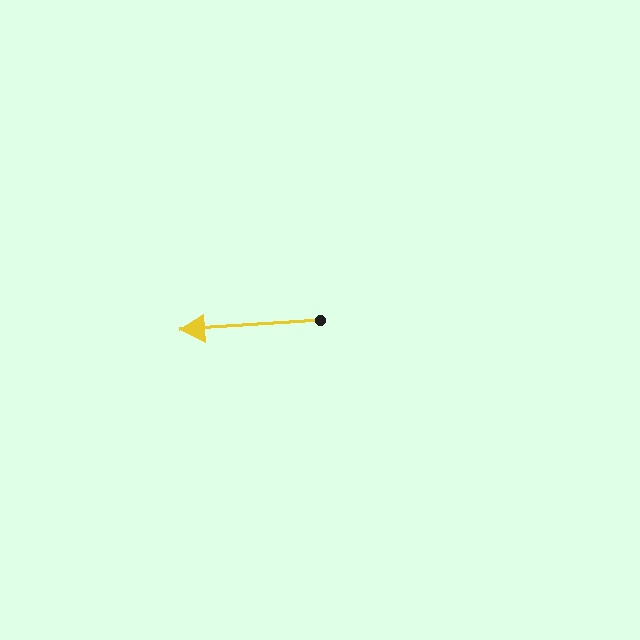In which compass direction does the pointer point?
West.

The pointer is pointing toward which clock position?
Roughly 9 o'clock.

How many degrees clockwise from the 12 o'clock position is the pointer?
Approximately 266 degrees.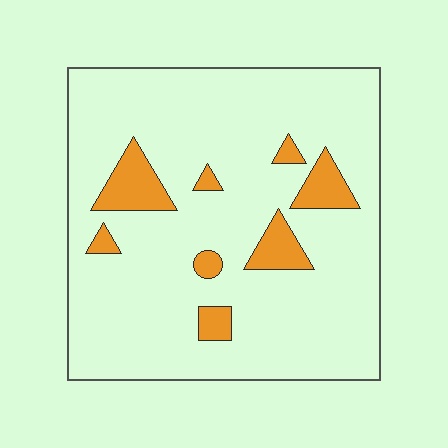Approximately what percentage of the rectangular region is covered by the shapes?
Approximately 10%.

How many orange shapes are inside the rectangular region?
8.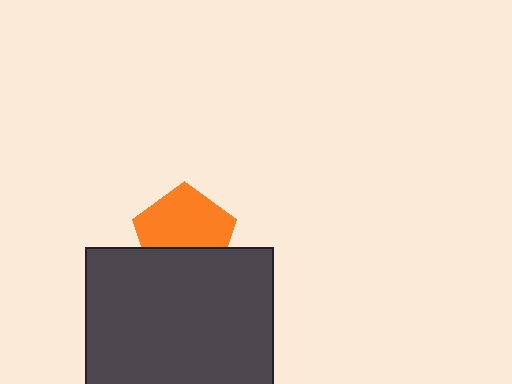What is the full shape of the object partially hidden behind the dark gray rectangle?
The partially hidden object is an orange pentagon.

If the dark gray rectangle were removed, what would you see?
You would see the complete orange pentagon.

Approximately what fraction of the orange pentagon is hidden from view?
Roughly 35% of the orange pentagon is hidden behind the dark gray rectangle.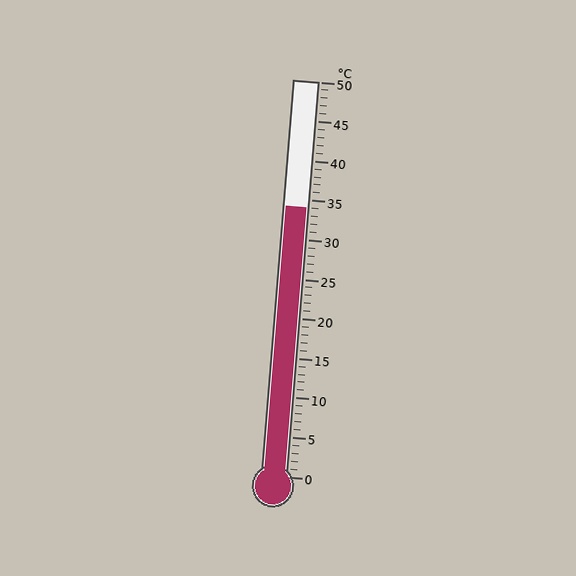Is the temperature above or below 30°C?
The temperature is above 30°C.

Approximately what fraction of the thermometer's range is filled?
The thermometer is filled to approximately 70% of its range.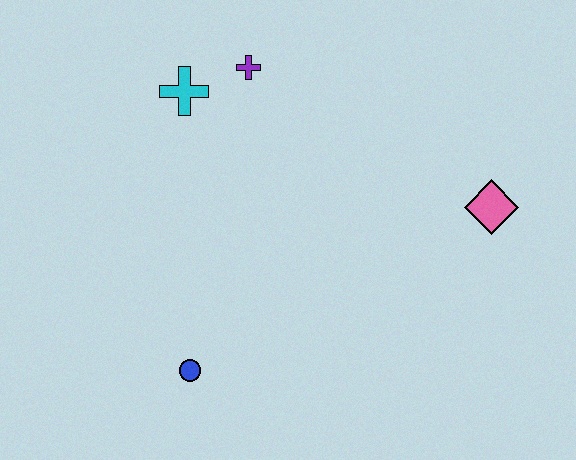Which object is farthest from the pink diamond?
The blue circle is farthest from the pink diamond.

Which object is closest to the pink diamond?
The purple cross is closest to the pink diamond.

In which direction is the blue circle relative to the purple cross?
The blue circle is below the purple cross.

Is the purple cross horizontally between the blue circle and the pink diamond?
Yes